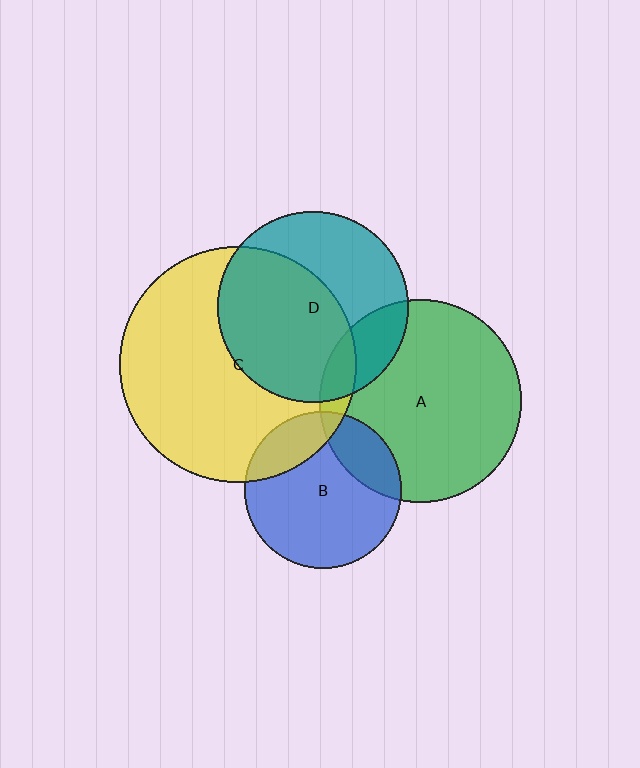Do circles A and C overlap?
Yes.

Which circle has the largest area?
Circle C (yellow).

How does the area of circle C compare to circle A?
Approximately 1.4 times.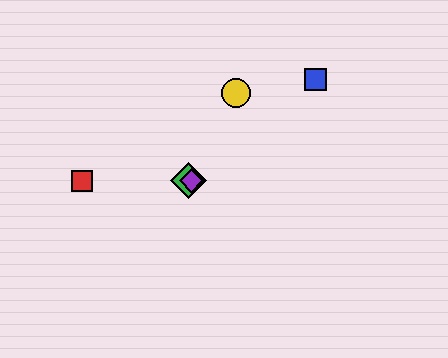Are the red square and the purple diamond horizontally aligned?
Yes, both are at y≈181.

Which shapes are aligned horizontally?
The red square, the green diamond, the purple diamond are aligned horizontally.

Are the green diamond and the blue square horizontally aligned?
No, the green diamond is at y≈181 and the blue square is at y≈80.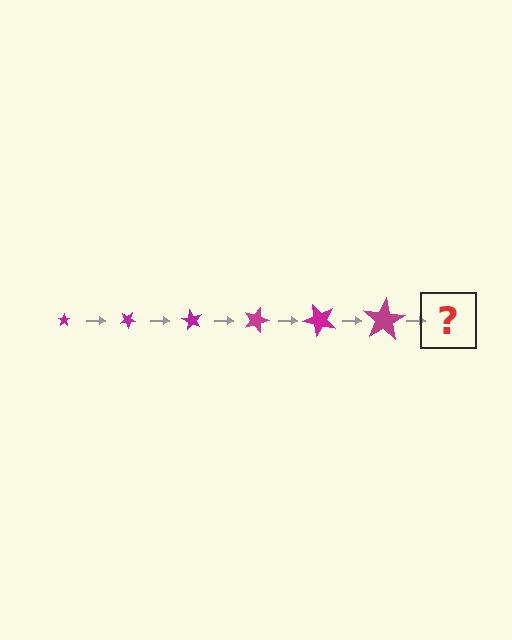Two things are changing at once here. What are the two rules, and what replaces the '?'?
The two rules are that the star grows larger each step and it rotates 30 degrees each step. The '?' should be a star, larger than the previous one and rotated 180 degrees from the start.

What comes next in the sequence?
The next element should be a star, larger than the previous one and rotated 180 degrees from the start.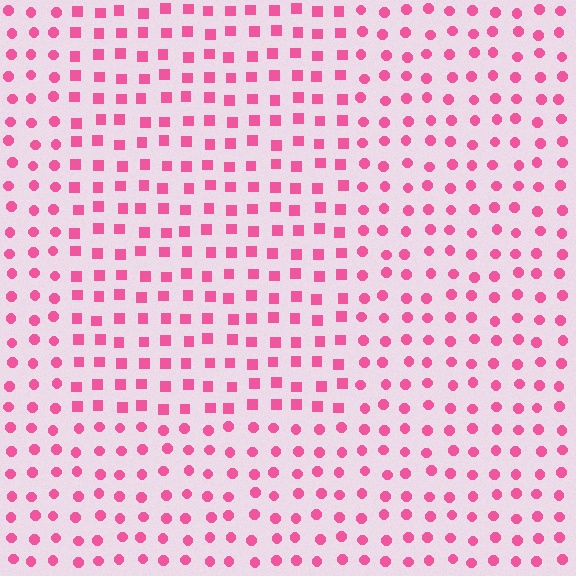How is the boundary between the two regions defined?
The boundary is defined by a change in element shape: squares inside vs. circles outside. All elements share the same color and spacing.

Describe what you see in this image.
The image is filled with small pink elements arranged in a uniform grid. A rectangle-shaped region contains squares, while the surrounding area contains circles. The boundary is defined purely by the change in element shape.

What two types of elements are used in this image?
The image uses squares inside the rectangle region and circles outside it.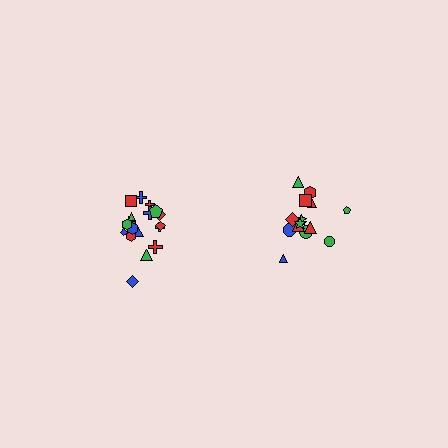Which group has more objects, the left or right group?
The left group.